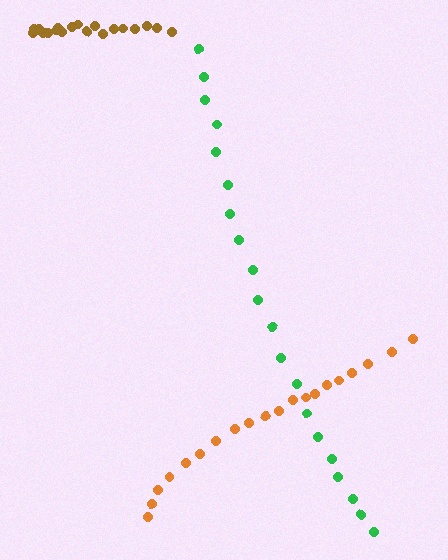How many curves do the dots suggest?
There are 3 distinct paths.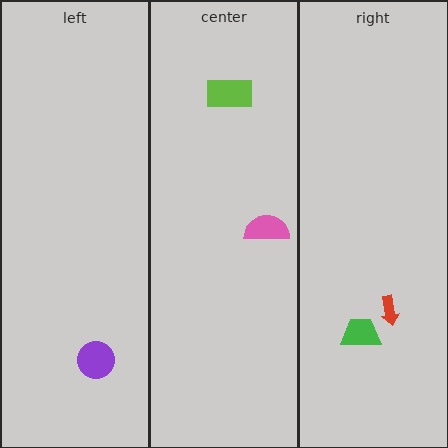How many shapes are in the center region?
2.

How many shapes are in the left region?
1.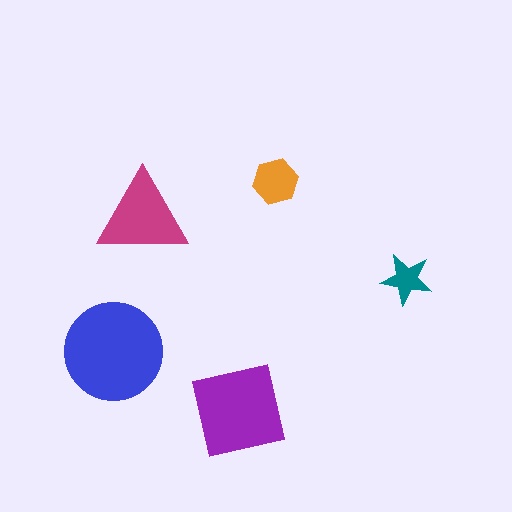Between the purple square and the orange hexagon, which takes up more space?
The purple square.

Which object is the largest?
The blue circle.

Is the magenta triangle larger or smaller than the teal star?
Larger.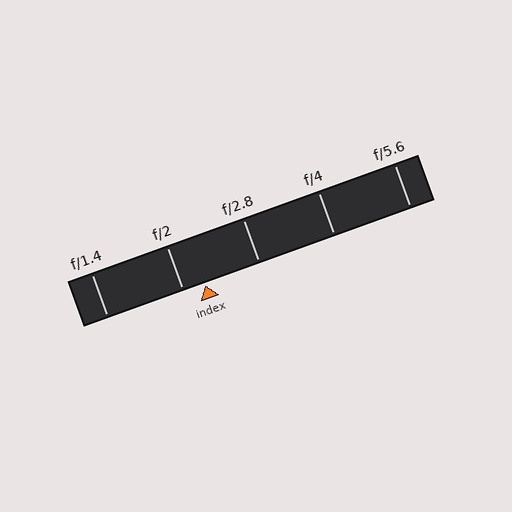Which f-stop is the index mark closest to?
The index mark is closest to f/2.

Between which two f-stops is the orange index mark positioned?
The index mark is between f/2 and f/2.8.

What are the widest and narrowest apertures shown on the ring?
The widest aperture shown is f/1.4 and the narrowest is f/5.6.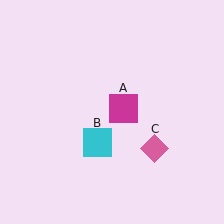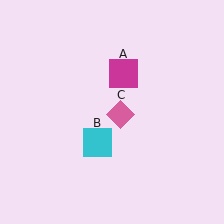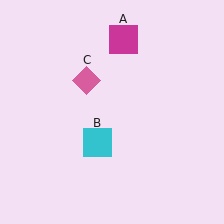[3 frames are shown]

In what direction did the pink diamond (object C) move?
The pink diamond (object C) moved up and to the left.